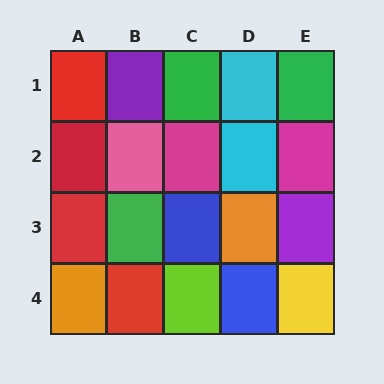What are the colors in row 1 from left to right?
Red, purple, green, cyan, green.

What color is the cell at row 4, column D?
Blue.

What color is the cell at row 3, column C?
Blue.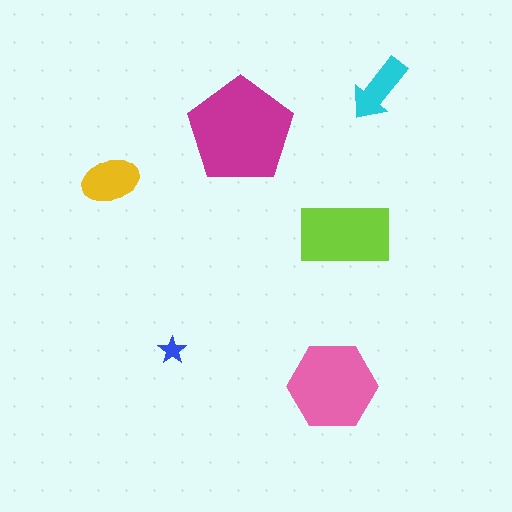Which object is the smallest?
The blue star.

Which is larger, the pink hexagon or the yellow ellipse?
The pink hexagon.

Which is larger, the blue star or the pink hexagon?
The pink hexagon.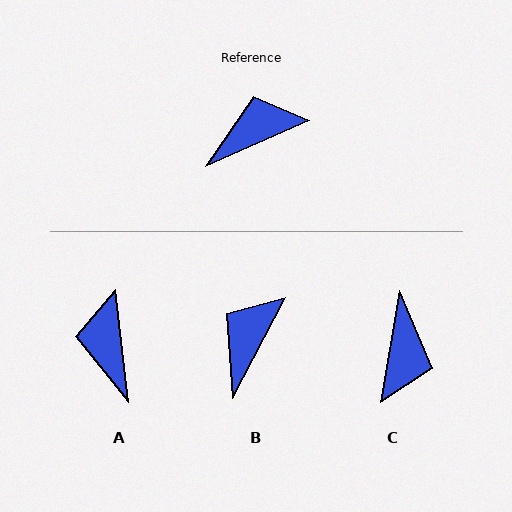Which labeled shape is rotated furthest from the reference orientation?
C, about 123 degrees away.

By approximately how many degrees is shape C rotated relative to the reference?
Approximately 123 degrees clockwise.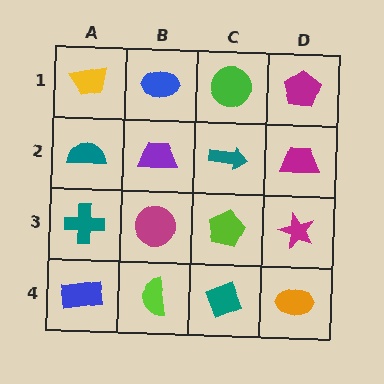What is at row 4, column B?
A lime semicircle.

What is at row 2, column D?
A magenta trapezoid.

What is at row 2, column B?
A purple trapezoid.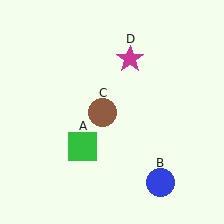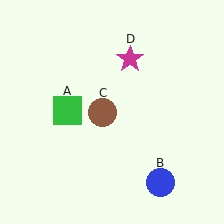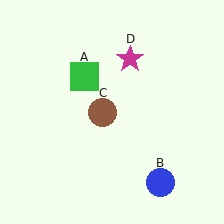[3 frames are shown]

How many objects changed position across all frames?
1 object changed position: green square (object A).